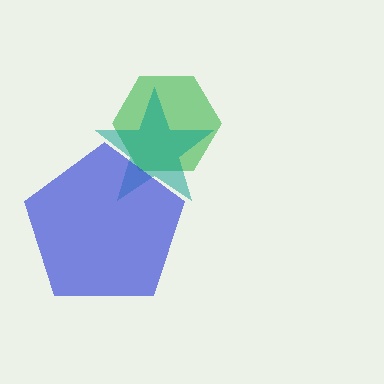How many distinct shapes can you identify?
There are 3 distinct shapes: a green hexagon, a teal star, a blue pentagon.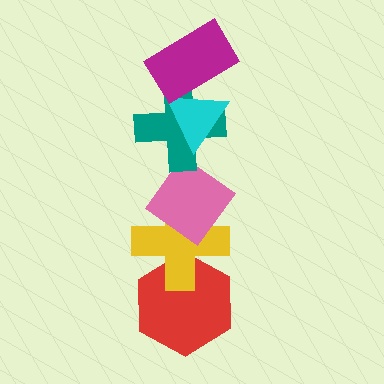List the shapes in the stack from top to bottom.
From top to bottom: the magenta rectangle, the cyan triangle, the teal cross, the pink diamond, the yellow cross, the red hexagon.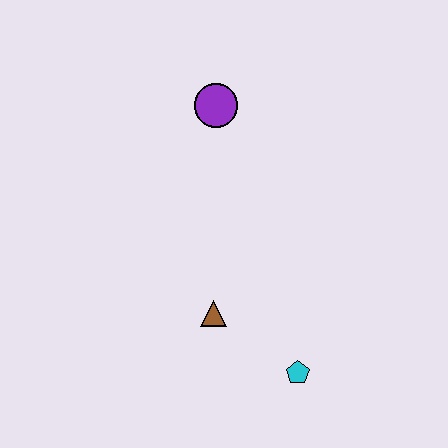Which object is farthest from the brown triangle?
The purple circle is farthest from the brown triangle.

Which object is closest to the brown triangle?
The cyan pentagon is closest to the brown triangle.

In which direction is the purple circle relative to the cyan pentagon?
The purple circle is above the cyan pentagon.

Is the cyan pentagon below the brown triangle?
Yes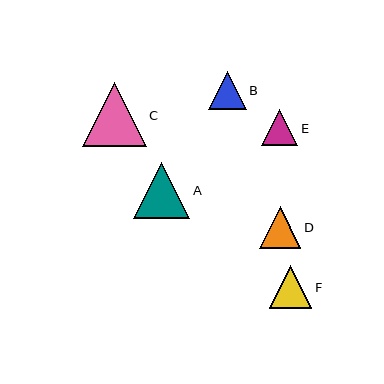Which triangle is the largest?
Triangle C is the largest with a size of approximately 64 pixels.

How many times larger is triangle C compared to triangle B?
Triangle C is approximately 1.7 times the size of triangle B.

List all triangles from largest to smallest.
From largest to smallest: C, A, F, D, B, E.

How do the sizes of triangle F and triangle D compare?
Triangle F and triangle D are approximately the same size.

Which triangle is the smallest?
Triangle E is the smallest with a size of approximately 36 pixels.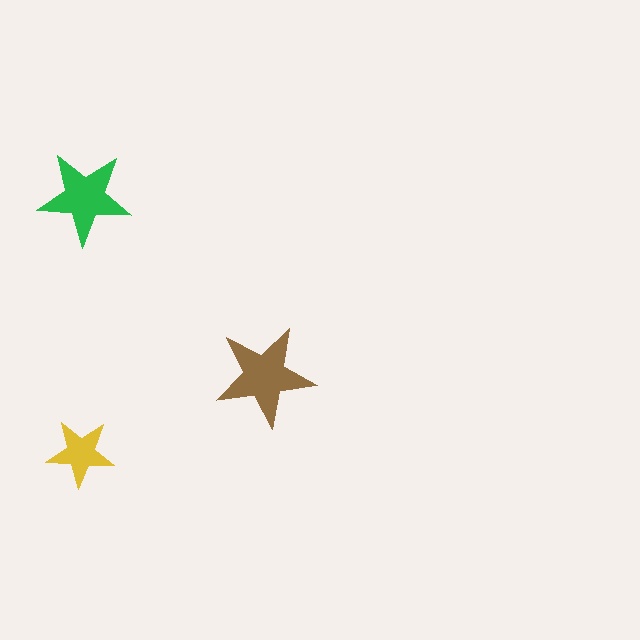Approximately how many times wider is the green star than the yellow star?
About 1.5 times wider.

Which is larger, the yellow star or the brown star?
The brown one.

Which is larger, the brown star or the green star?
The brown one.